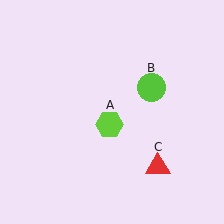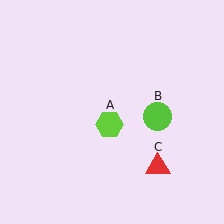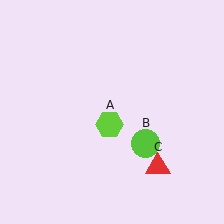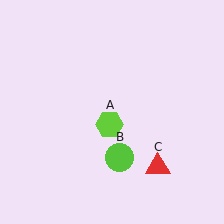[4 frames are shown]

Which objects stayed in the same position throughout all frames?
Lime hexagon (object A) and red triangle (object C) remained stationary.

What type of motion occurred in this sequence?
The lime circle (object B) rotated clockwise around the center of the scene.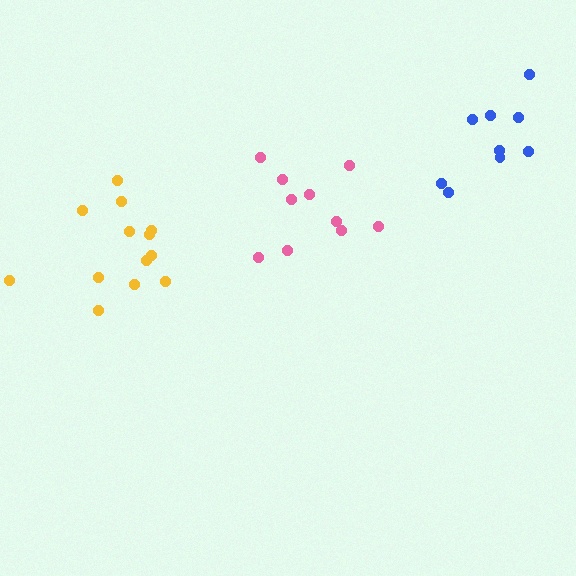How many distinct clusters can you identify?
There are 3 distinct clusters.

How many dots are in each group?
Group 1: 9 dots, Group 2: 10 dots, Group 3: 13 dots (32 total).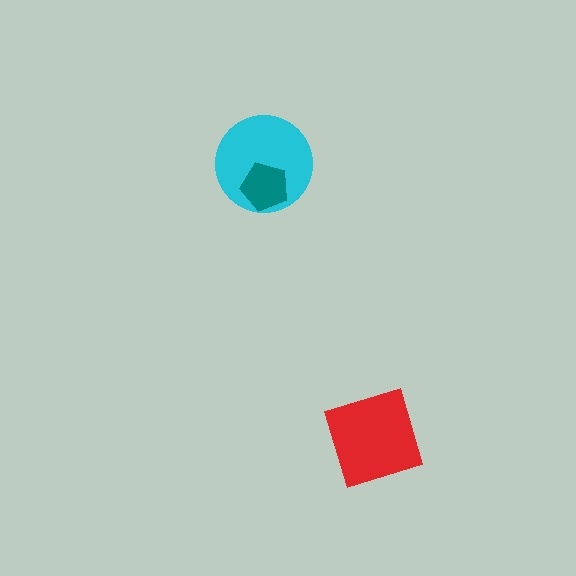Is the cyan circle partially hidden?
Yes, it is partially covered by another shape.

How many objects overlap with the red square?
0 objects overlap with the red square.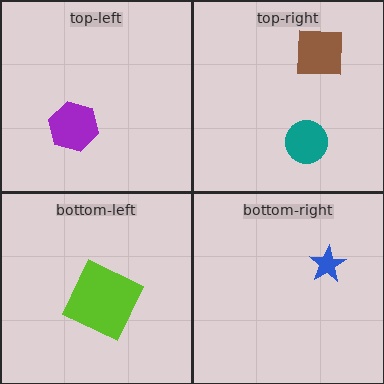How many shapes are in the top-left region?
1.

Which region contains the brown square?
The top-right region.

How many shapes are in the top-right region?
2.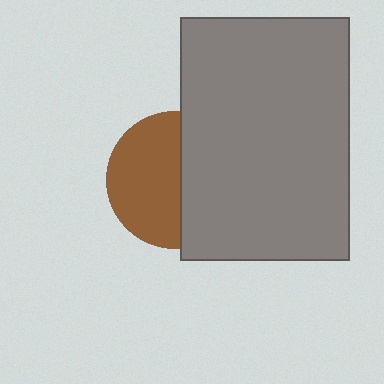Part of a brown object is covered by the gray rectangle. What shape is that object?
It is a circle.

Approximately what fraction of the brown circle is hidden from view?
Roughly 46% of the brown circle is hidden behind the gray rectangle.